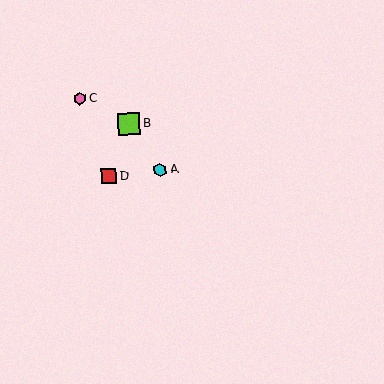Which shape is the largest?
The lime square (labeled B) is the largest.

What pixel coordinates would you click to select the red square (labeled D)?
Click at (109, 176) to select the red square D.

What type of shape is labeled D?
Shape D is a red square.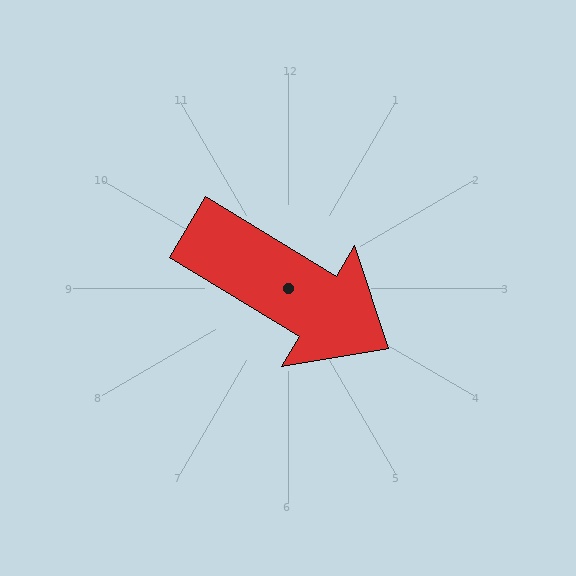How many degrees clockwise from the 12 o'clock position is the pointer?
Approximately 121 degrees.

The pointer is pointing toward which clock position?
Roughly 4 o'clock.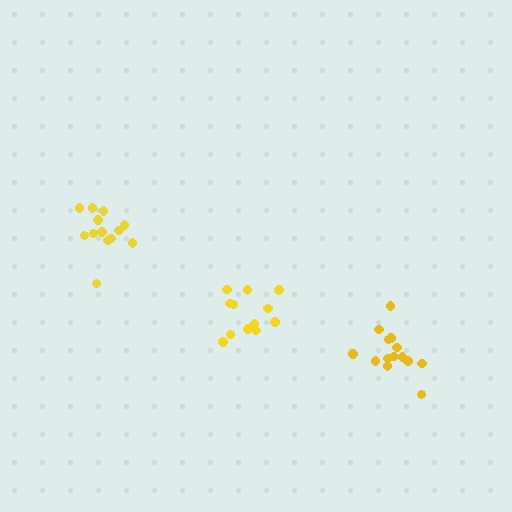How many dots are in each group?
Group 1: 14 dots, Group 2: 13 dots, Group 3: 12 dots (39 total).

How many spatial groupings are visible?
There are 3 spatial groupings.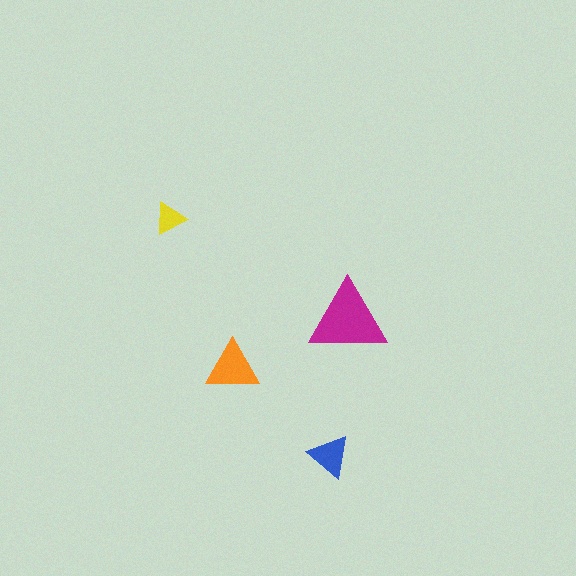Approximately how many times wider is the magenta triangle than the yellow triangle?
About 2.5 times wider.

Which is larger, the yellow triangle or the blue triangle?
The blue one.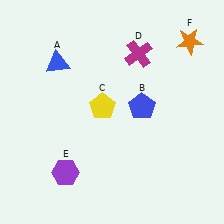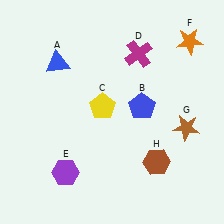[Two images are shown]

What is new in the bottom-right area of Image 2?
A brown hexagon (H) was added in the bottom-right area of Image 2.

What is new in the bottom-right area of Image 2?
A brown star (G) was added in the bottom-right area of Image 2.